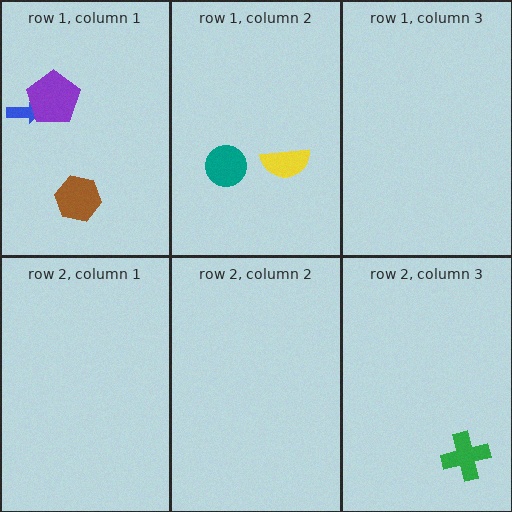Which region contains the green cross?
The row 2, column 3 region.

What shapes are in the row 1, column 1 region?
The blue arrow, the brown hexagon, the purple pentagon.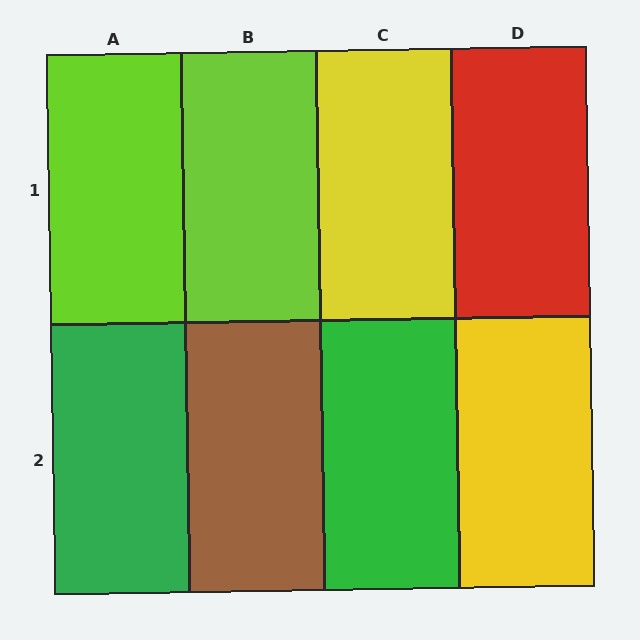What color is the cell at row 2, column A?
Green.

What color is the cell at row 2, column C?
Green.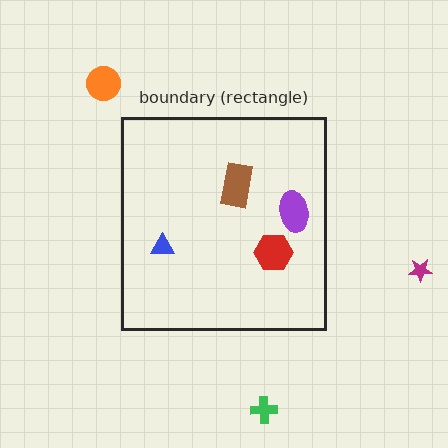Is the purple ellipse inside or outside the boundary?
Inside.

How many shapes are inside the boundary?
4 inside, 3 outside.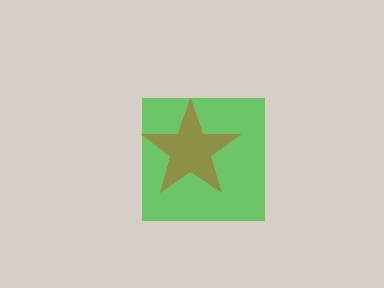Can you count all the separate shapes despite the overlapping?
Yes, there are 2 separate shapes.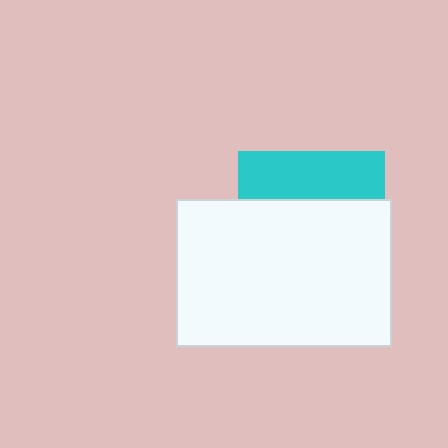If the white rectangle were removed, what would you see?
You would see the complete cyan square.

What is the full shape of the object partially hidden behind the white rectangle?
The partially hidden object is a cyan square.